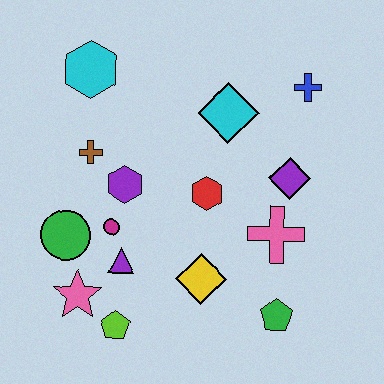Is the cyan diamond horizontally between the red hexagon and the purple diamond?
Yes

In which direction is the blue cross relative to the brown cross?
The blue cross is to the right of the brown cross.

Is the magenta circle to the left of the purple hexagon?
Yes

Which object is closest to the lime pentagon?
The pink star is closest to the lime pentagon.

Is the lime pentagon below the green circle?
Yes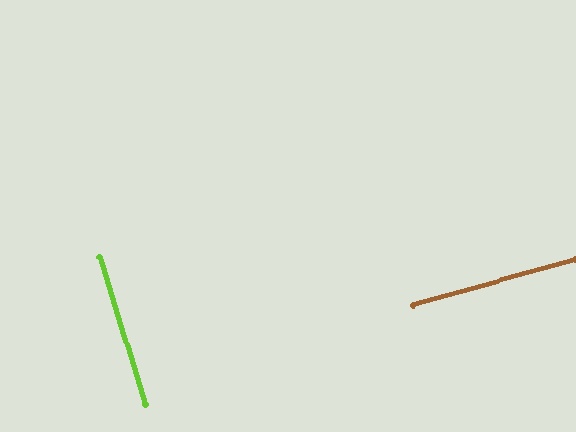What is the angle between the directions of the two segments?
Approximately 88 degrees.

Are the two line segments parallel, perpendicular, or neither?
Perpendicular — they meet at approximately 88°.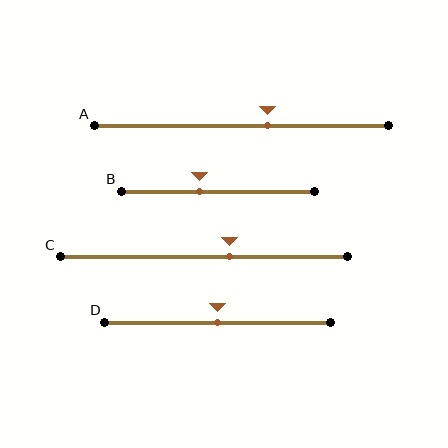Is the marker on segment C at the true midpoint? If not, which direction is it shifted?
No, the marker on segment C is shifted to the right by about 9% of the segment length.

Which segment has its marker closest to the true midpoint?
Segment D has its marker closest to the true midpoint.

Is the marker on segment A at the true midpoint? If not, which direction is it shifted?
No, the marker on segment A is shifted to the right by about 9% of the segment length.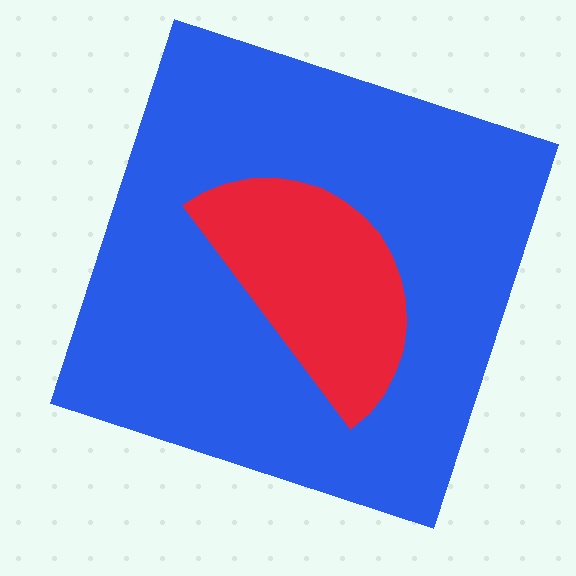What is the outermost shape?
The blue square.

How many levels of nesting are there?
2.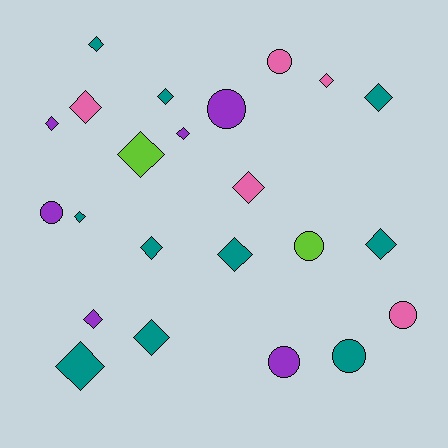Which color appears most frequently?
Teal, with 10 objects.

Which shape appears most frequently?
Diamond, with 16 objects.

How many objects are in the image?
There are 23 objects.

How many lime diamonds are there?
There is 1 lime diamond.